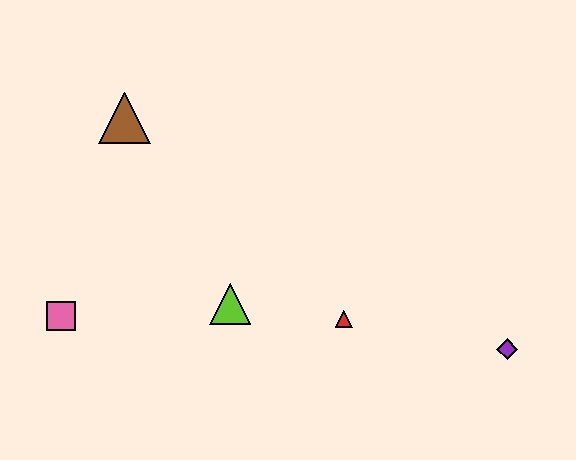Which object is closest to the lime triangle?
The red triangle is closest to the lime triangle.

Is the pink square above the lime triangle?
No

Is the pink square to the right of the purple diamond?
No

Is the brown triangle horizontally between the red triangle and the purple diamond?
No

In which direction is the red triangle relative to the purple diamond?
The red triangle is to the left of the purple diamond.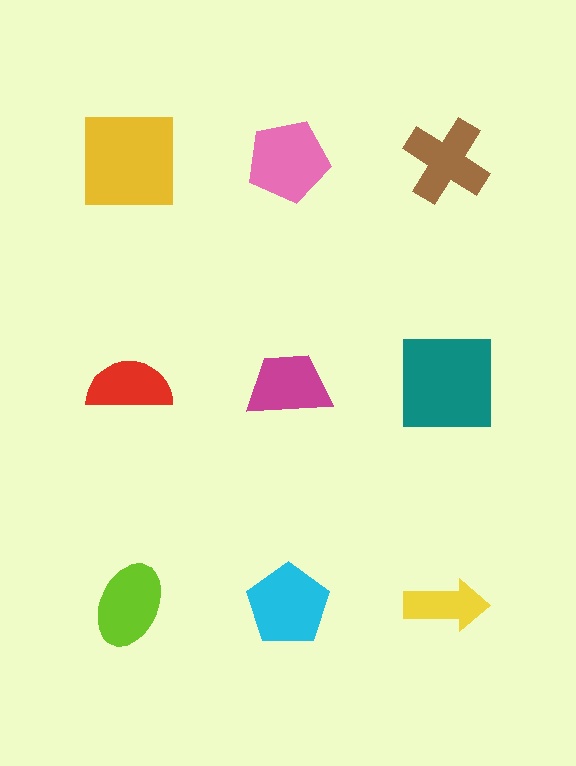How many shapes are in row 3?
3 shapes.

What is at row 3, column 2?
A cyan pentagon.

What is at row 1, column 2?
A pink pentagon.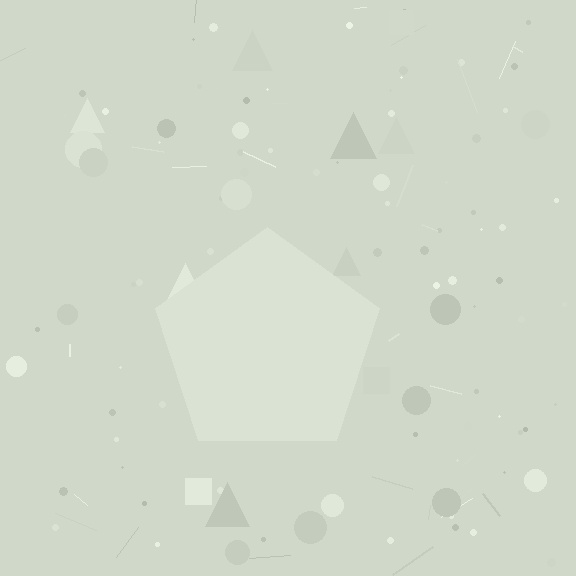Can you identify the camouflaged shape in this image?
The camouflaged shape is a pentagon.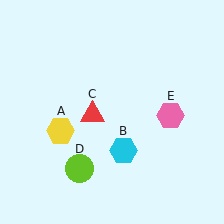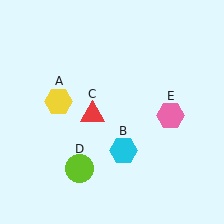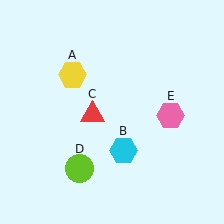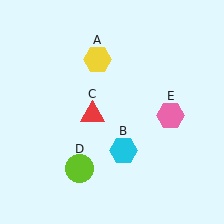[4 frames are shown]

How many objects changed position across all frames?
1 object changed position: yellow hexagon (object A).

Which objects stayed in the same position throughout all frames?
Cyan hexagon (object B) and red triangle (object C) and lime circle (object D) and pink hexagon (object E) remained stationary.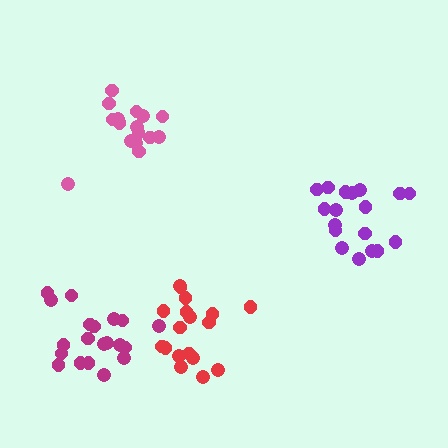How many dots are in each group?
Group 1: 20 dots, Group 2: 18 dots, Group 3: 18 dots, Group 4: 16 dots (72 total).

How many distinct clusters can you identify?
There are 4 distinct clusters.